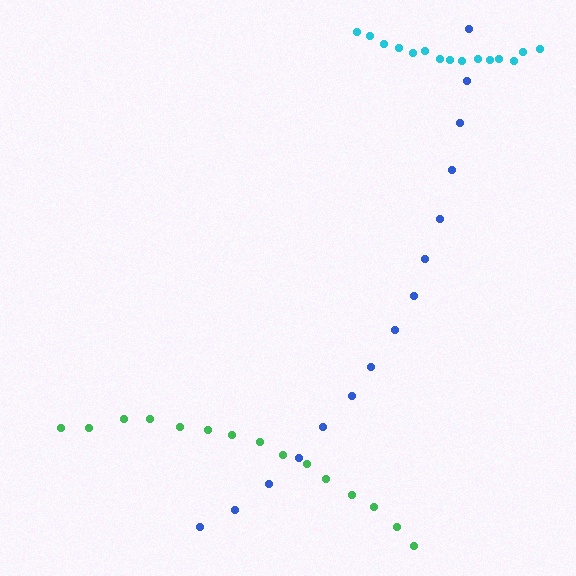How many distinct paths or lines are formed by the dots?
There are 3 distinct paths.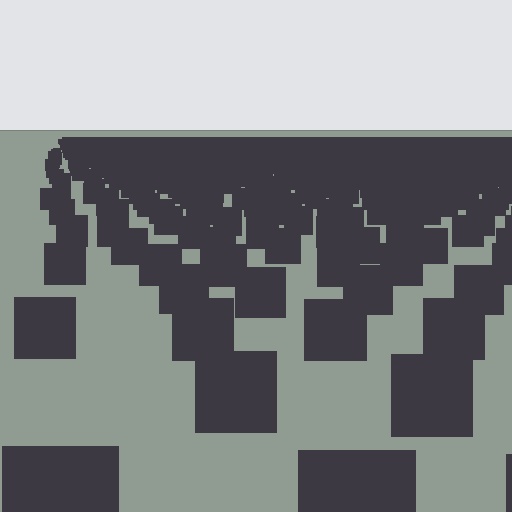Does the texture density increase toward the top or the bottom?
Density increases toward the top.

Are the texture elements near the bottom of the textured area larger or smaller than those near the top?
Larger. Near the bottom, elements are closer to the viewer and appear at a bigger on-screen size.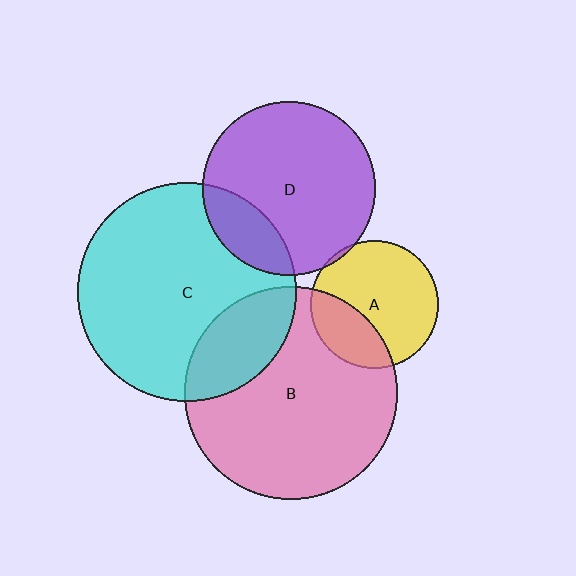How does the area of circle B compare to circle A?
Approximately 2.8 times.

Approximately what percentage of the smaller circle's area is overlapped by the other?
Approximately 20%.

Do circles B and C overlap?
Yes.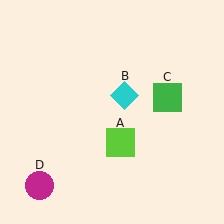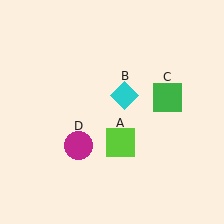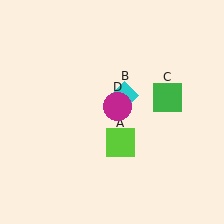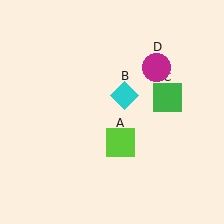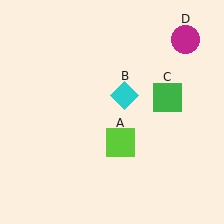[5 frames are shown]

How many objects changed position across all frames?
1 object changed position: magenta circle (object D).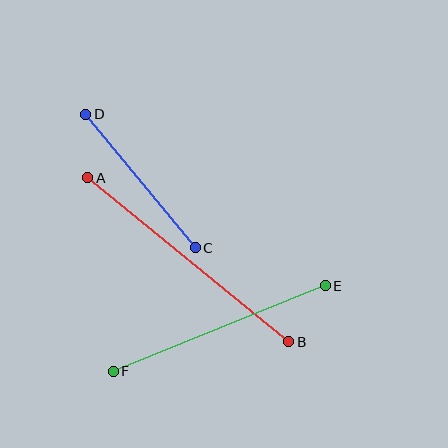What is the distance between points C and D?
The distance is approximately 173 pixels.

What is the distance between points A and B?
The distance is approximately 259 pixels.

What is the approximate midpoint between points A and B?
The midpoint is at approximately (188, 260) pixels.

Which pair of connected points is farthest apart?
Points A and B are farthest apart.